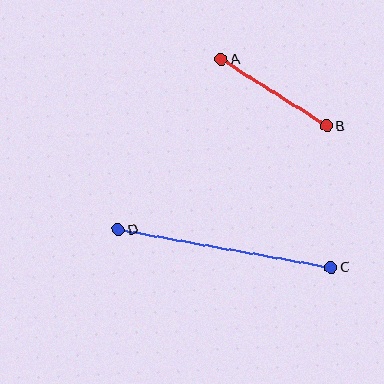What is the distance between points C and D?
The distance is approximately 216 pixels.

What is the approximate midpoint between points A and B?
The midpoint is at approximately (274, 93) pixels.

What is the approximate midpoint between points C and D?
The midpoint is at approximately (225, 249) pixels.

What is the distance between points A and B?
The distance is approximately 124 pixels.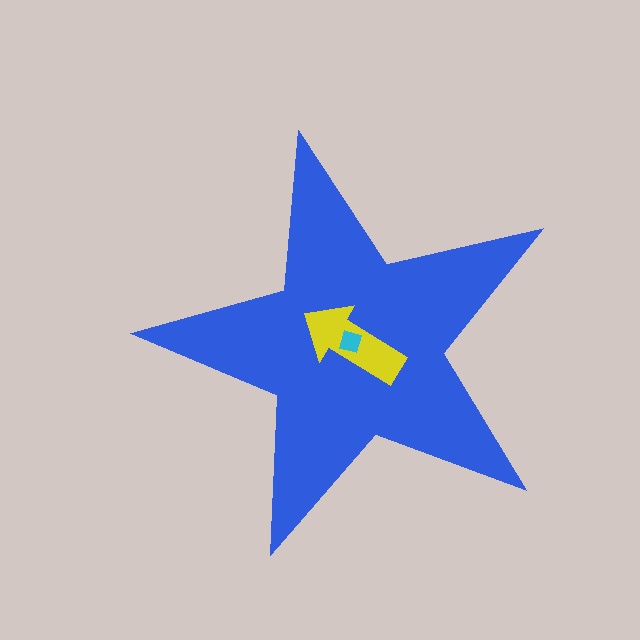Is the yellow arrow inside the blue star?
Yes.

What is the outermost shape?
The blue star.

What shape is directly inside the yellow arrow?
The cyan diamond.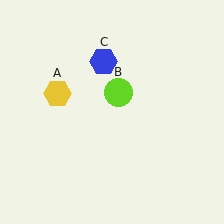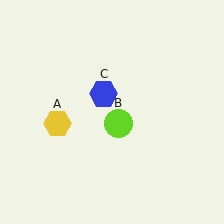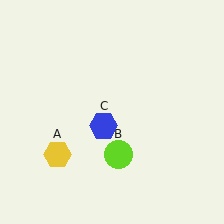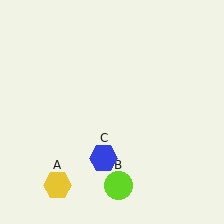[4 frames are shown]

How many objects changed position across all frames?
3 objects changed position: yellow hexagon (object A), lime circle (object B), blue hexagon (object C).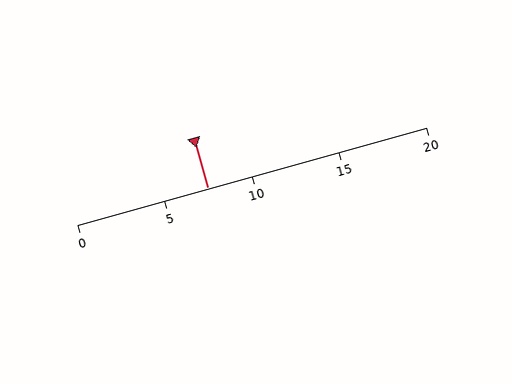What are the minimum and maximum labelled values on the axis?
The axis runs from 0 to 20.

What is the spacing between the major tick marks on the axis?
The major ticks are spaced 5 apart.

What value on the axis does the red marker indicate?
The marker indicates approximately 7.5.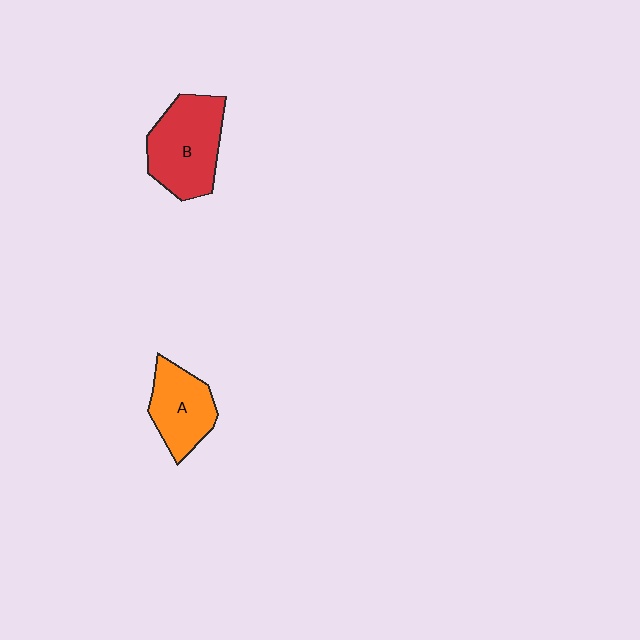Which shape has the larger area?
Shape B (red).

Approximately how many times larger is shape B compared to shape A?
Approximately 1.4 times.